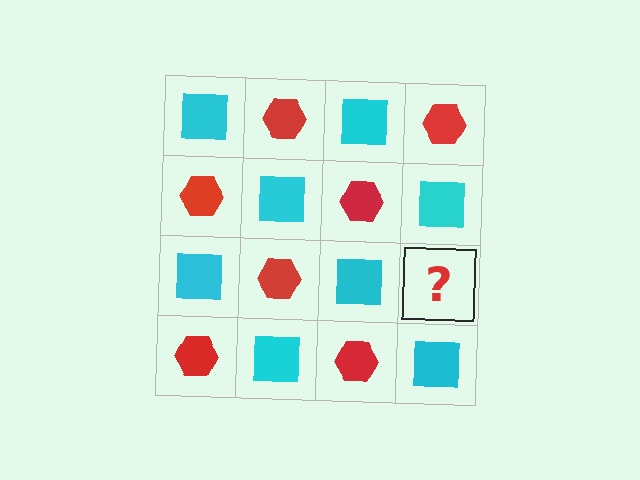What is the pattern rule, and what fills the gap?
The rule is that it alternates cyan square and red hexagon in a checkerboard pattern. The gap should be filled with a red hexagon.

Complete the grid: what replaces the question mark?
The question mark should be replaced with a red hexagon.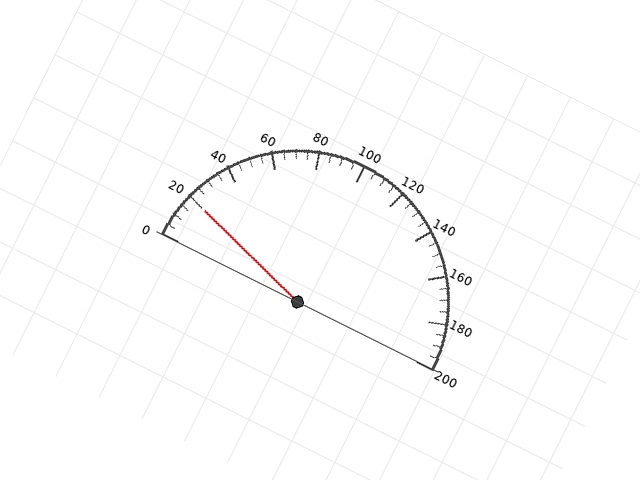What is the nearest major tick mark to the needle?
The nearest major tick mark is 20.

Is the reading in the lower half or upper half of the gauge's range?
The reading is in the lower half of the range (0 to 200).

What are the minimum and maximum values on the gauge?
The gauge ranges from 0 to 200.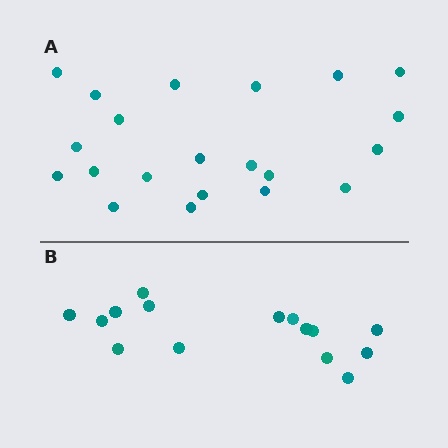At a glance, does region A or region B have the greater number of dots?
Region A (the top region) has more dots.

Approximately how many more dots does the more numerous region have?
Region A has about 6 more dots than region B.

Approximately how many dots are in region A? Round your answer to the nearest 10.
About 20 dots. (The exact count is 21, which rounds to 20.)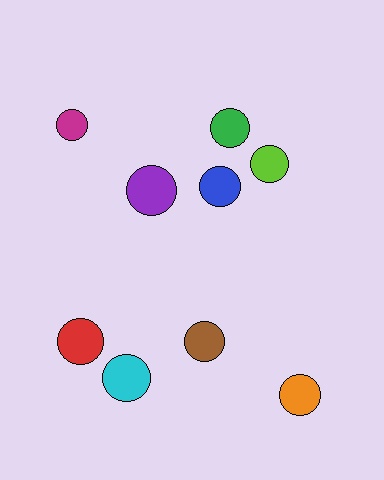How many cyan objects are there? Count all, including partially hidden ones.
There is 1 cyan object.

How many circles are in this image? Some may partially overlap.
There are 9 circles.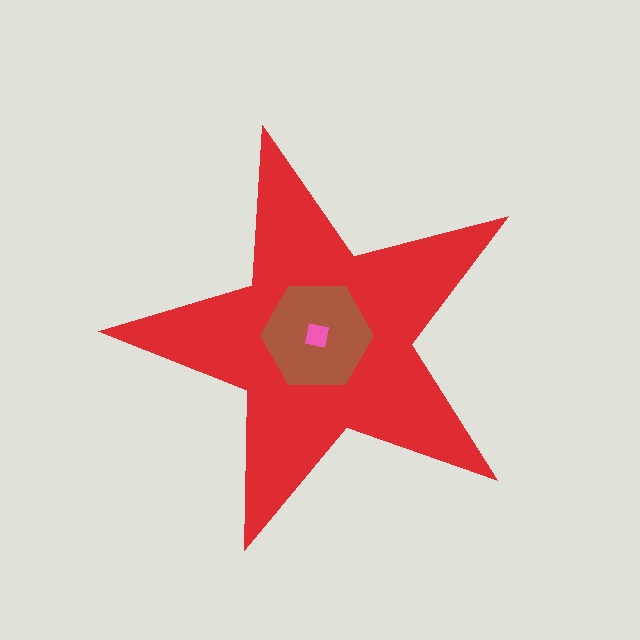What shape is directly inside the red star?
The brown hexagon.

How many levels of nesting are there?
3.